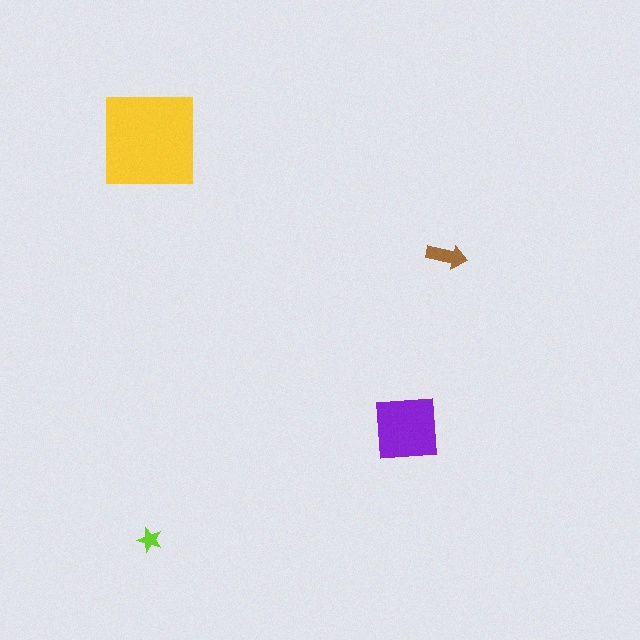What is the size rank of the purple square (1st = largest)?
2nd.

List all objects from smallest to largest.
The lime star, the brown arrow, the purple square, the yellow square.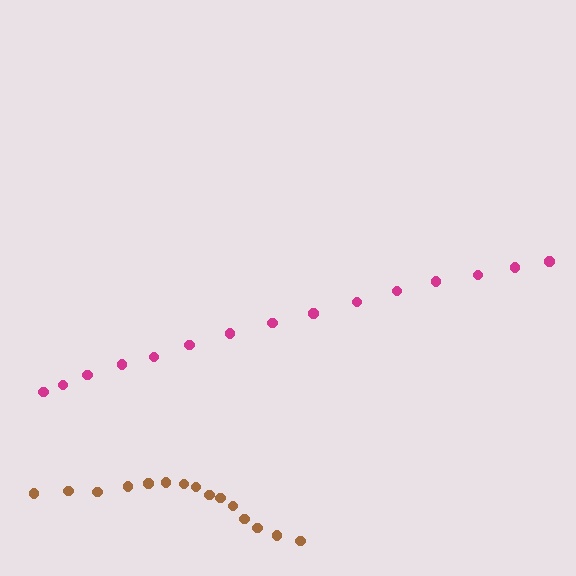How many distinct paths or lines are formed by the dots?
There are 2 distinct paths.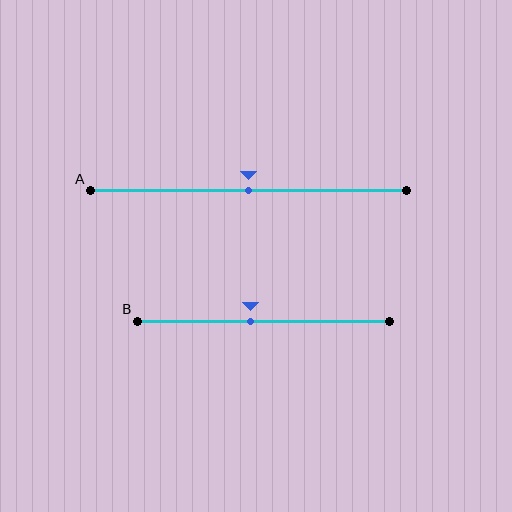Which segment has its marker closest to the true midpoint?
Segment A has its marker closest to the true midpoint.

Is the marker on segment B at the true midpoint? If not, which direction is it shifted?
No, the marker on segment B is shifted to the left by about 5% of the segment length.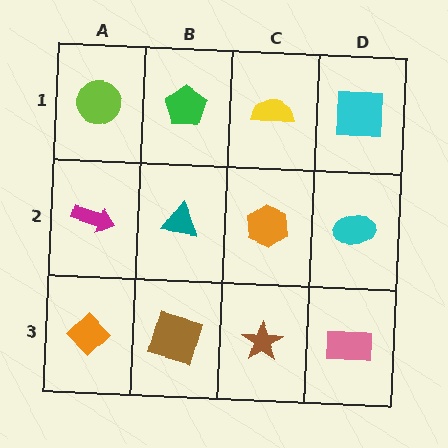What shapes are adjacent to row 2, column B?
A green pentagon (row 1, column B), a brown square (row 3, column B), a magenta arrow (row 2, column A), an orange hexagon (row 2, column C).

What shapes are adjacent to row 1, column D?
A cyan ellipse (row 2, column D), a yellow semicircle (row 1, column C).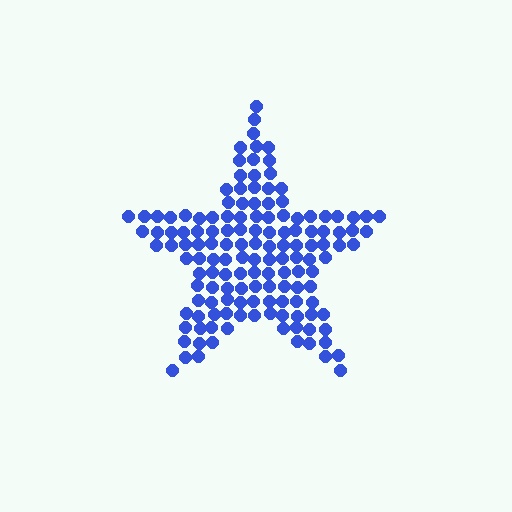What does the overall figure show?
The overall figure shows a star.